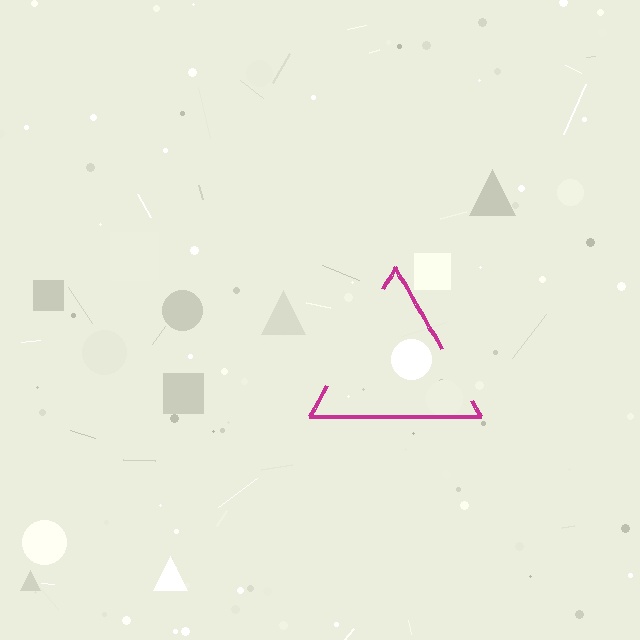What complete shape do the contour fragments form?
The contour fragments form a triangle.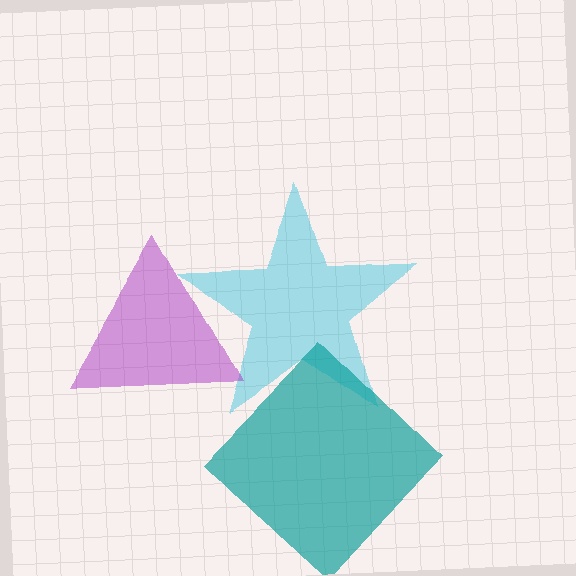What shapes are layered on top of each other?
The layered shapes are: a cyan star, a purple triangle, a teal diamond.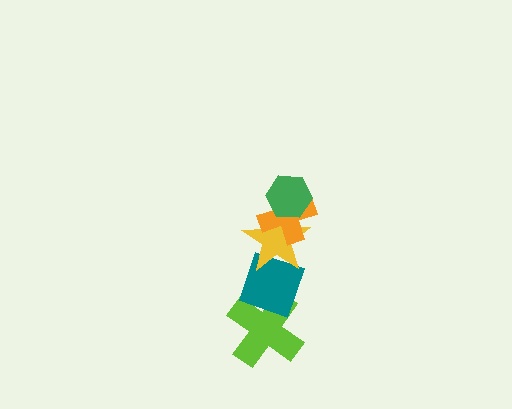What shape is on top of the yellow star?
The orange cross is on top of the yellow star.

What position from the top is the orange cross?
The orange cross is 2nd from the top.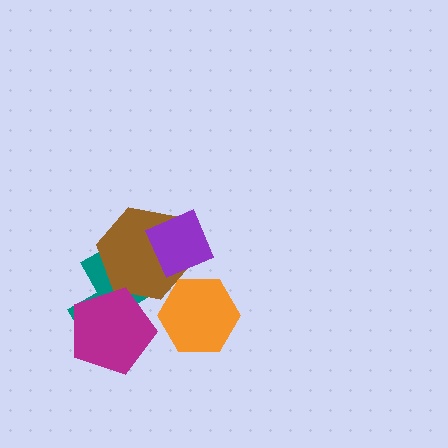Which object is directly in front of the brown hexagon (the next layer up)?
The magenta pentagon is directly in front of the brown hexagon.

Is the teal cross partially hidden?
Yes, it is partially covered by another shape.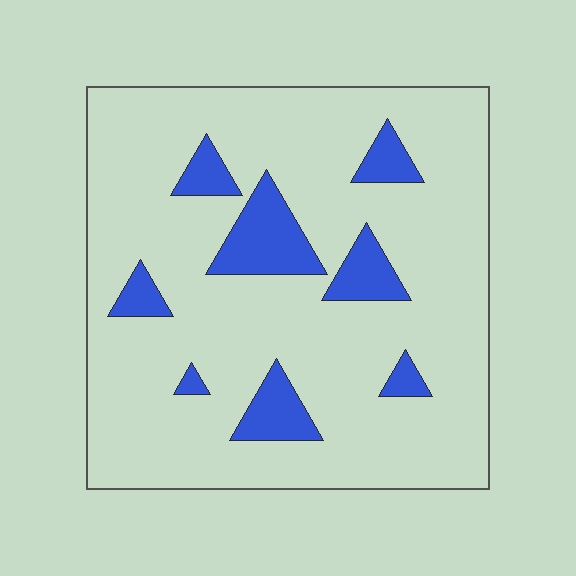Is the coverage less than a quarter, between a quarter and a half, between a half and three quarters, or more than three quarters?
Less than a quarter.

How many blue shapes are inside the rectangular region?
8.